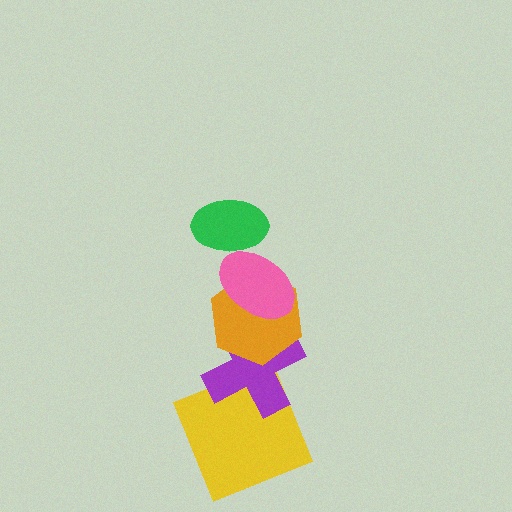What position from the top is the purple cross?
The purple cross is 4th from the top.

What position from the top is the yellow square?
The yellow square is 5th from the top.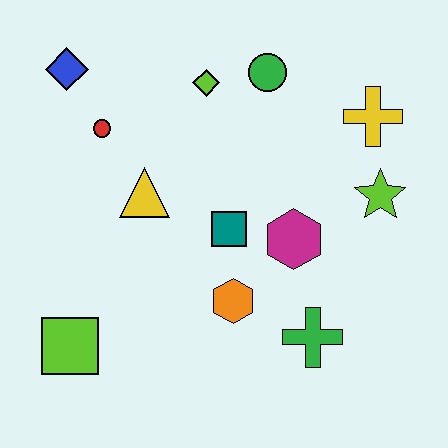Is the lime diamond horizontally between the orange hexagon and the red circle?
Yes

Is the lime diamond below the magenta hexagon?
No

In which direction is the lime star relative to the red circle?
The lime star is to the right of the red circle.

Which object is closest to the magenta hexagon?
The teal square is closest to the magenta hexagon.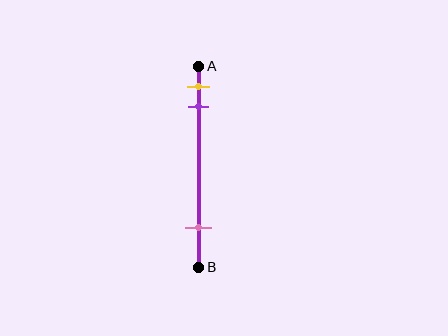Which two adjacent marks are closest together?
The yellow and purple marks are the closest adjacent pair.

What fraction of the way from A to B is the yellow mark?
The yellow mark is approximately 10% (0.1) of the way from A to B.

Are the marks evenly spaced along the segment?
No, the marks are not evenly spaced.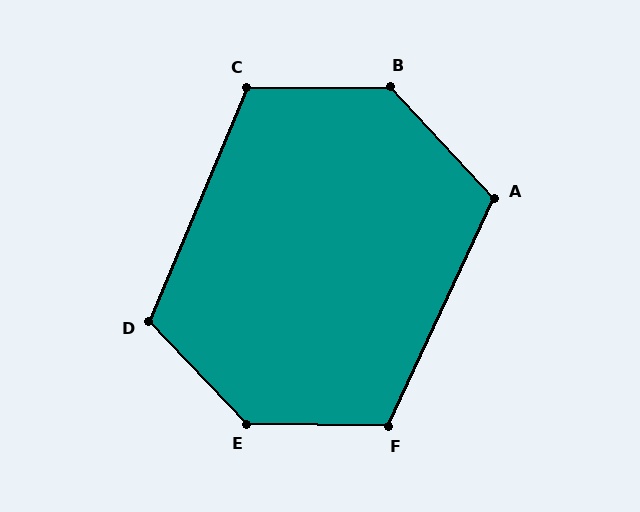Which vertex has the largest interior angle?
E, at approximately 135 degrees.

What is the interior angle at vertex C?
Approximately 113 degrees (obtuse).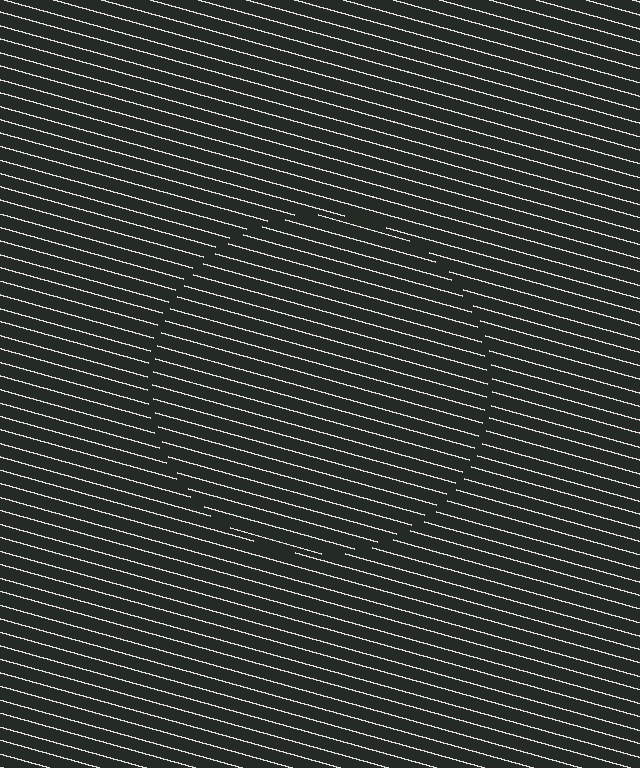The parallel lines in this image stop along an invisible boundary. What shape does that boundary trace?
An illusory circle. The interior of the shape contains the same grating, shifted by half a period — the contour is defined by the phase discontinuity where line-ends from the inner and outer gratings abut.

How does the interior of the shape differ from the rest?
The interior of the shape contains the same grating, shifted by half a period — the contour is defined by the phase discontinuity where line-ends from the inner and outer gratings abut.